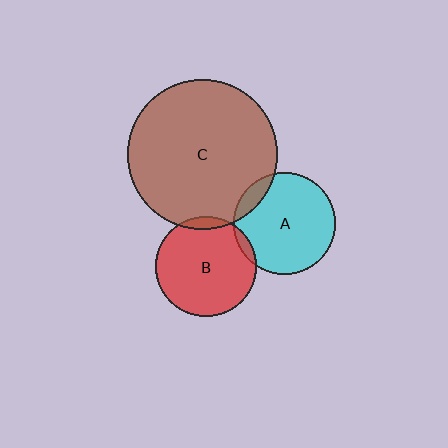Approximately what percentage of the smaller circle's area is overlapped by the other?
Approximately 5%.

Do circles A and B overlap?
Yes.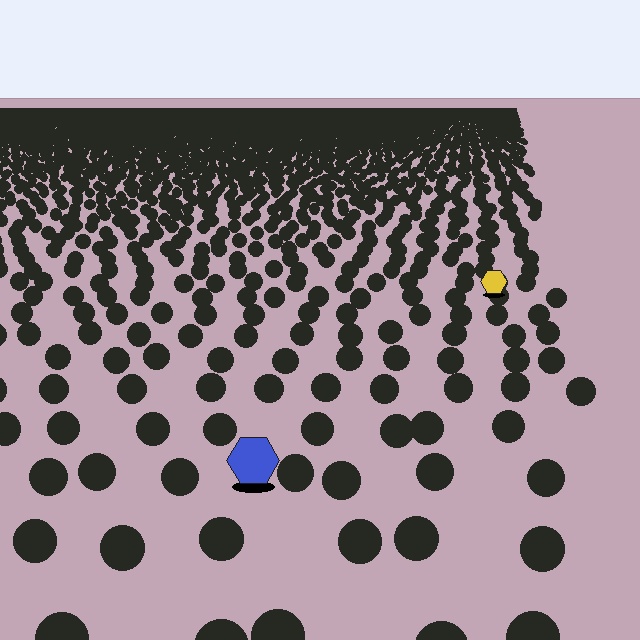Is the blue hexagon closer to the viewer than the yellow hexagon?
Yes. The blue hexagon is closer — you can tell from the texture gradient: the ground texture is coarser near it.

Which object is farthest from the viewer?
The yellow hexagon is farthest from the viewer. It appears smaller and the ground texture around it is denser.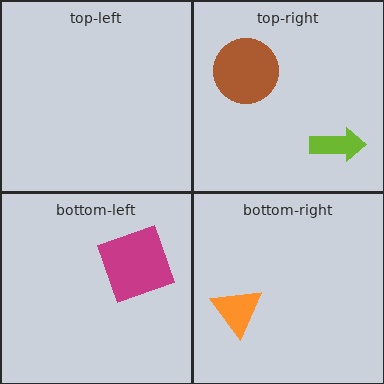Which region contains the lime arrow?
The top-right region.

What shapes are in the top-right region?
The brown circle, the lime arrow.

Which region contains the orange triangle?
The bottom-right region.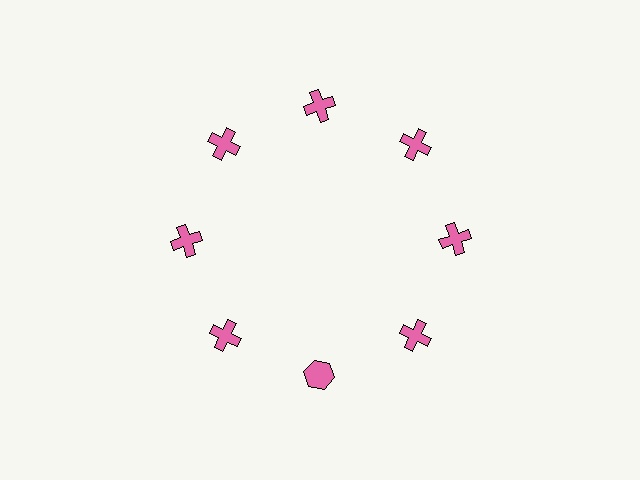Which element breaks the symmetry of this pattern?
The pink hexagon at roughly the 6 o'clock position breaks the symmetry. All other shapes are pink crosses.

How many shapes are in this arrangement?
There are 8 shapes arranged in a ring pattern.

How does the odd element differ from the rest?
It has a different shape: hexagon instead of cross.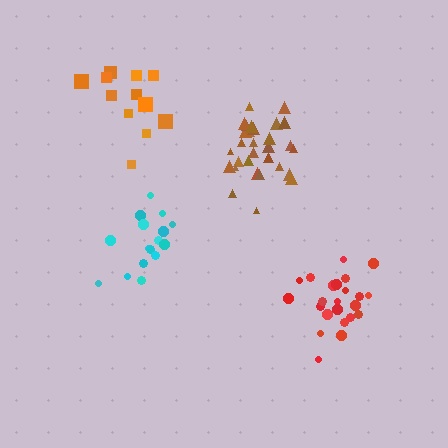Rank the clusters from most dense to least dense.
brown, red, orange, cyan.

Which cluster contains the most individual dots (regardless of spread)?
Brown (31).